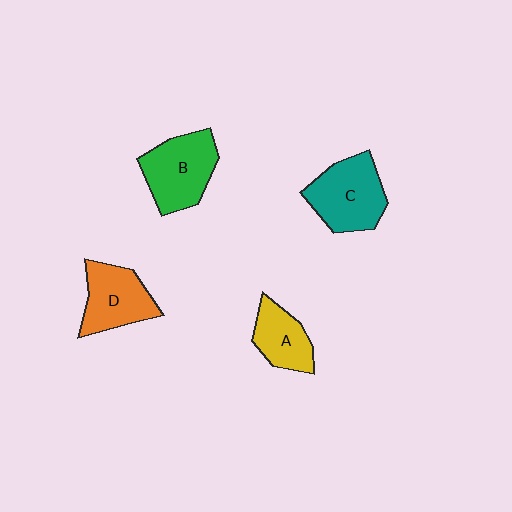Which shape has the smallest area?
Shape A (yellow).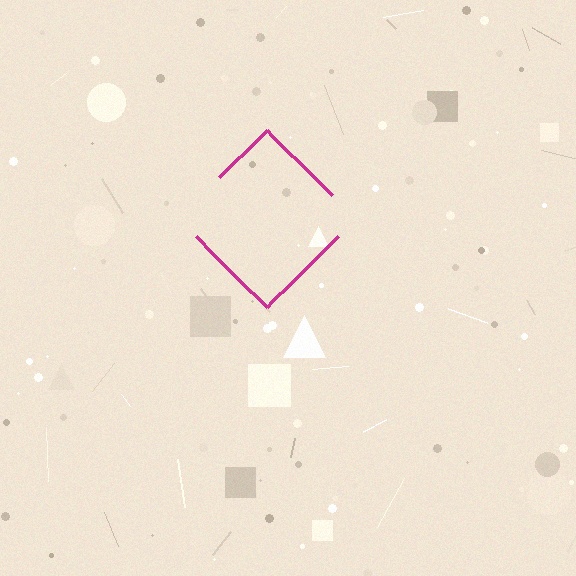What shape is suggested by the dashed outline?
The dashed outline suggests a diamond.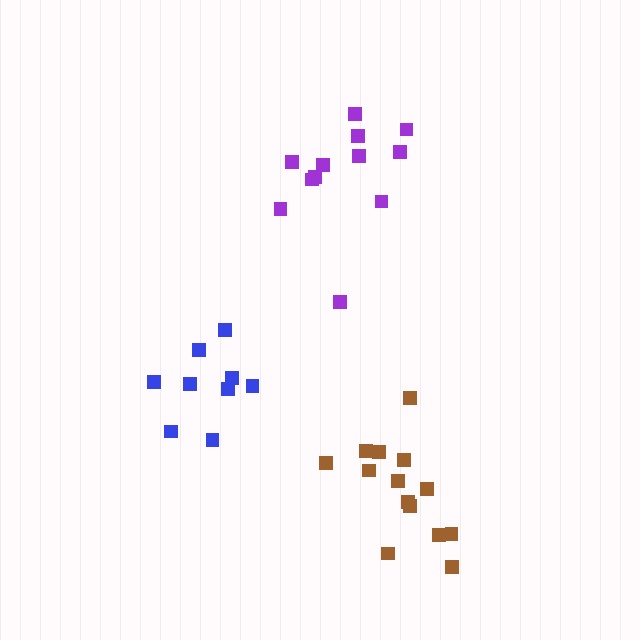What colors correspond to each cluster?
The clusters are colored: brown, blue, purple.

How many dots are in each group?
Group 1: 14 dots, Group 2: 9 dots, Group 3: 12 dots (35 total).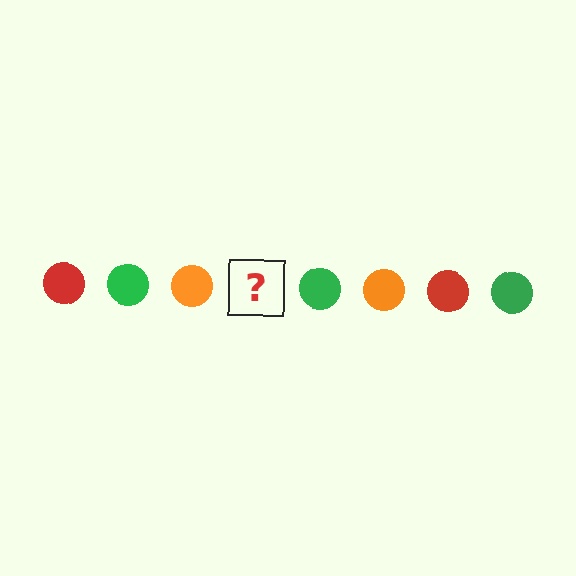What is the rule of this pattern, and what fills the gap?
The rule is that the pattern cycles through red, green, orange circles. The gap should be filled with a red circle.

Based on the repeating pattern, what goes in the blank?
The blank should be a red circle.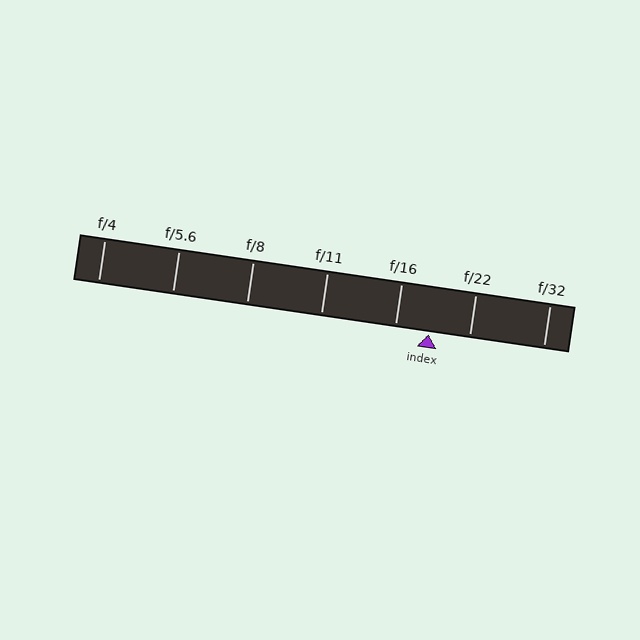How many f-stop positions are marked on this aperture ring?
There are 7 f-stop positions marked.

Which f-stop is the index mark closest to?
The index mark is closest to f/16.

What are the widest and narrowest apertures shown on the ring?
The widest aperture shown is f/4 and the narrowest is f/32.